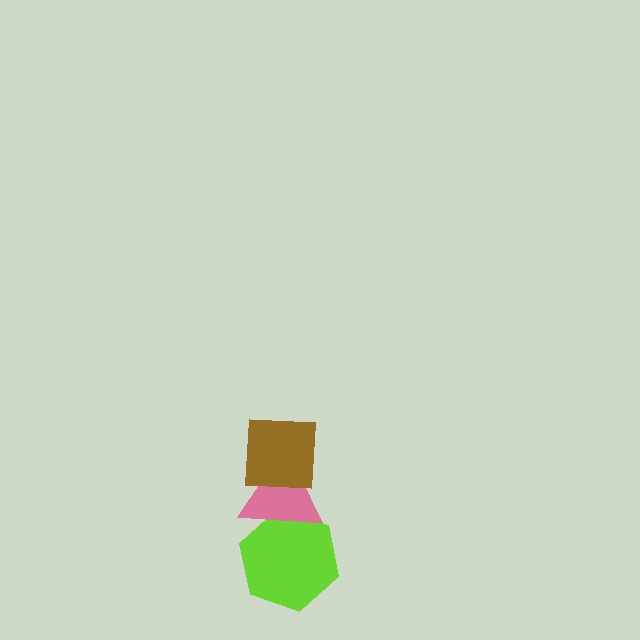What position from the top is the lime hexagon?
The lime hexagon is 3rd from the top.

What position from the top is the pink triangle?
The pink triangle is 2nd from the top.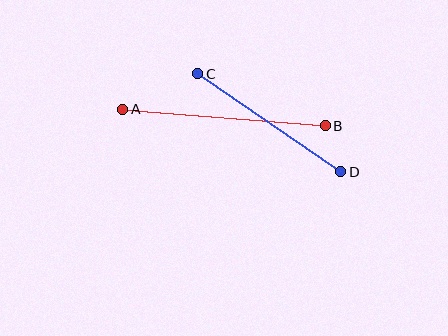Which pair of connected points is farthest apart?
Points A and B are farthest apart.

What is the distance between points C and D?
The distance is approximately 173 pixels.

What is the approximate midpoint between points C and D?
The midpoint is at approximately (269, 123) pixels.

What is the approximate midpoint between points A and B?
The midpoint is at approximately (224, 118) pixels.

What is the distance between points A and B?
The distance is approximately 203 pixels.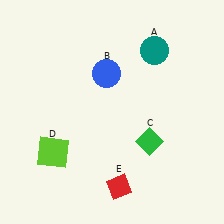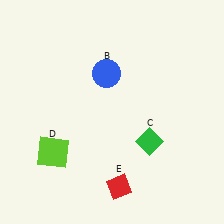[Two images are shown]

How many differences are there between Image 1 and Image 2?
There is 1 difference between the two images.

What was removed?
The teal circle (A) was removed in Image 2.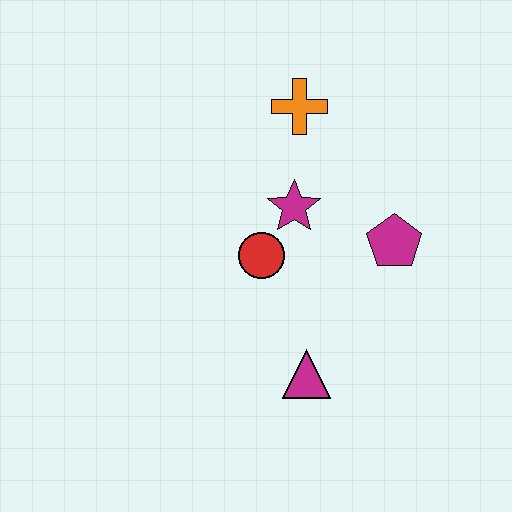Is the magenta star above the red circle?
Yes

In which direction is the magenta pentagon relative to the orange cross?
The magenta pentagon is below the orange cross.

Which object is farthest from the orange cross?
The magenta triangle is farthest from the orange cross.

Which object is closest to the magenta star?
The red circle is closest to the magenta star.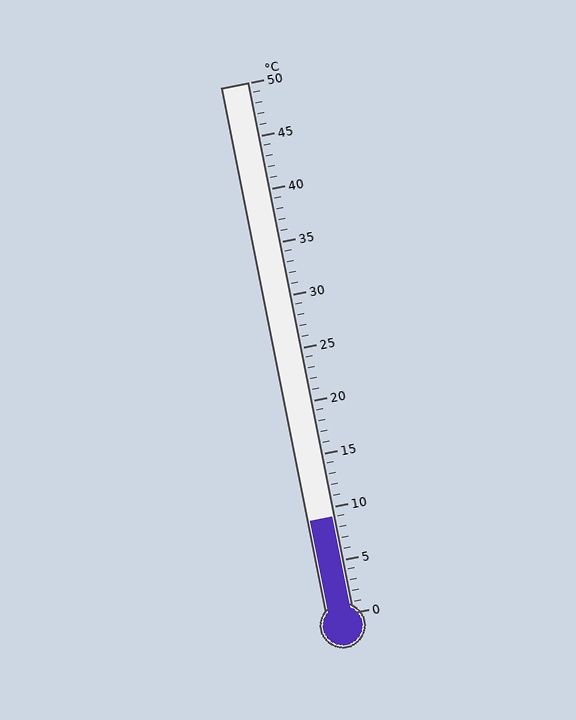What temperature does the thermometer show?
The thermometer shows approximately 9°C.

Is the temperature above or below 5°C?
The temperature is above 5°C.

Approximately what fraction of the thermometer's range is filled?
The thermometer is filled to approximately 20% of its range.